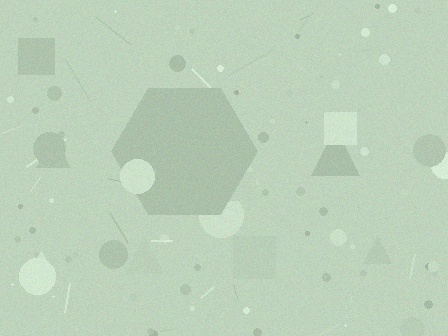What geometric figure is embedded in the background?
A hexagon is embedded in the background.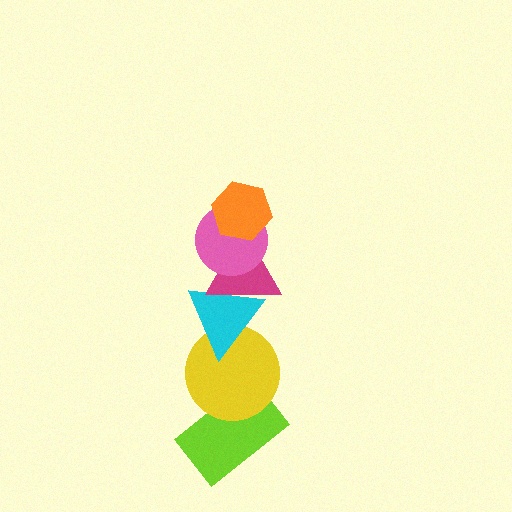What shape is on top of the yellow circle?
The cyan triangle is on top of the yellow circle.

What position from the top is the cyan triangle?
The cyan triangle is 4th from the top.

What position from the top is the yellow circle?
The yellow circle is 5th from the top.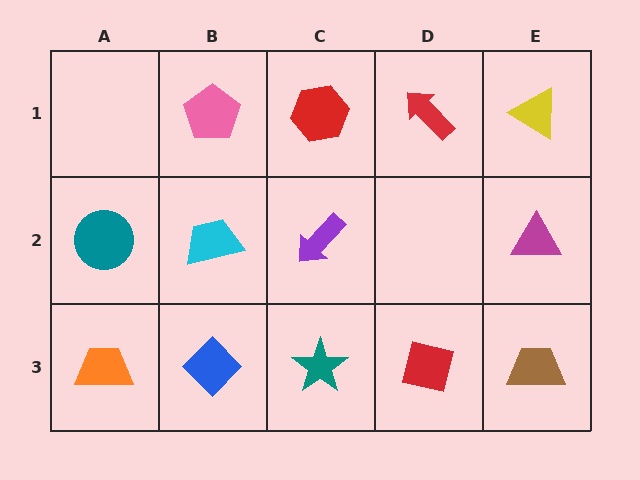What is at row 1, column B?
A pink pentagon.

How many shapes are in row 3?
5 shapes.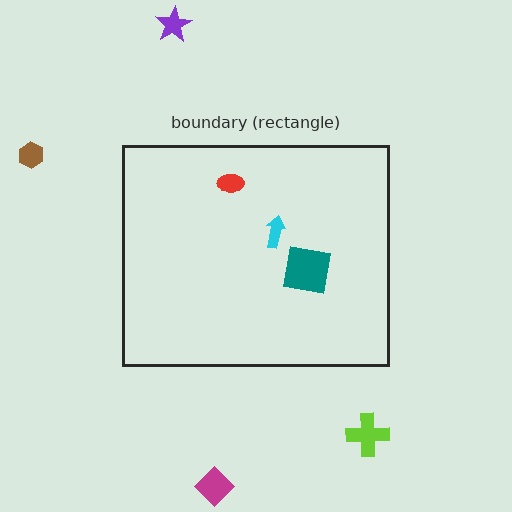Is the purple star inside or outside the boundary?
Outside.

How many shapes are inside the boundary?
3 inside, 4 outside.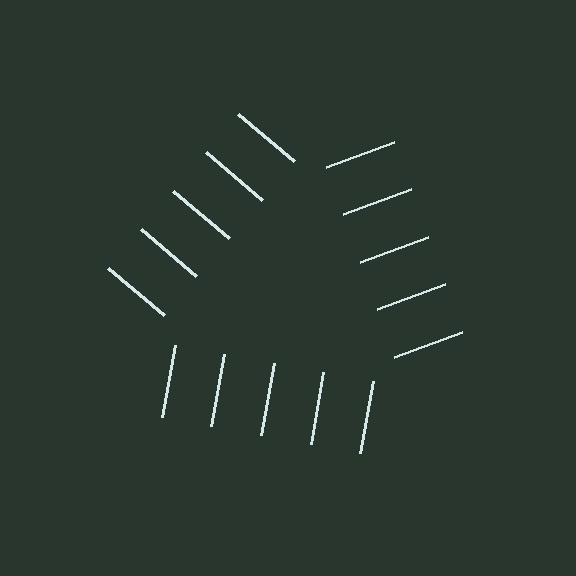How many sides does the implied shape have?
3 sides — the line-ends trace a triangle.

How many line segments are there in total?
15 — 5 along each of the 3 edges.